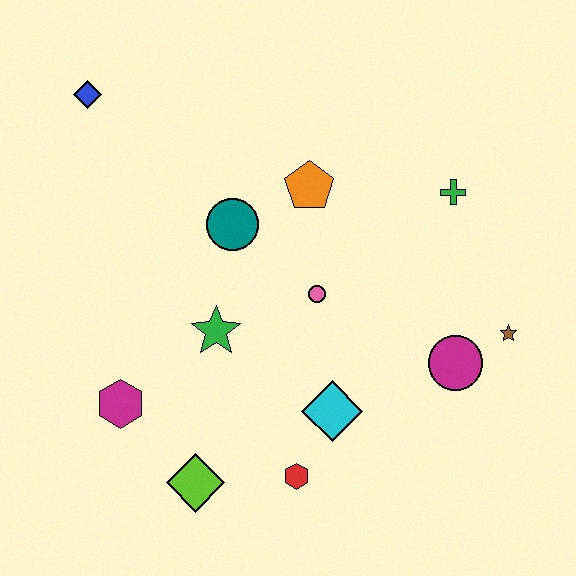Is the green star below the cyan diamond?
No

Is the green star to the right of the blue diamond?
Yes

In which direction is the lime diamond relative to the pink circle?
The lime diamond is below the pink circle.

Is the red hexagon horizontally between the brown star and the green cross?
No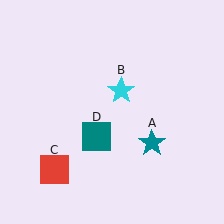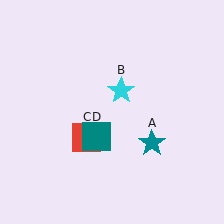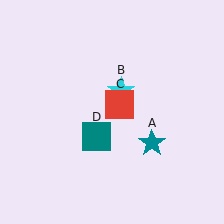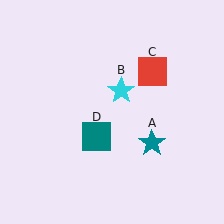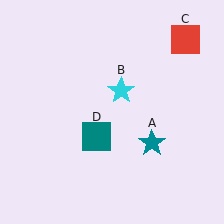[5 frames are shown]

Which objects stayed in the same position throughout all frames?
Teal star (object A) and cyan star (object B) and teal square (object D) remained stationary.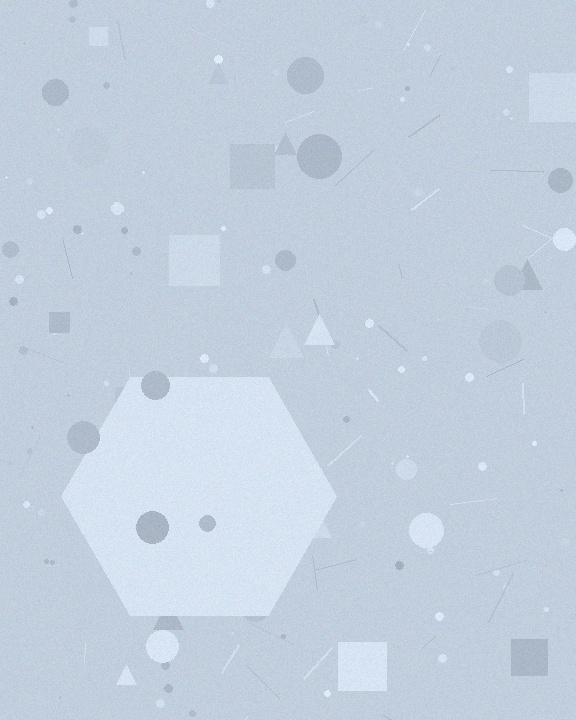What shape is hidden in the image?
A hexagon is hidden in the image.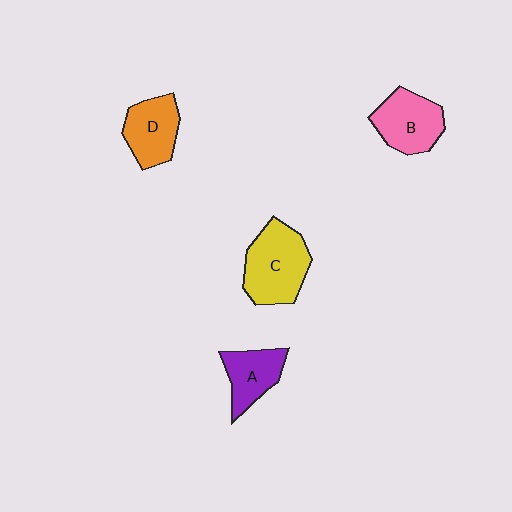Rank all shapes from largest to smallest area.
From largest to smallest: C (yellow), B (pink), D (orange), A (purple).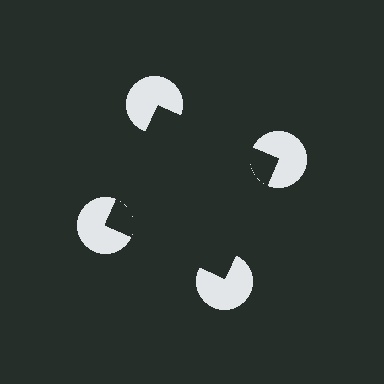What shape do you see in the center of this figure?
An illusory square — its edges are inferred from the aligned wedge cuts in the pac-man discs, not physically drawn.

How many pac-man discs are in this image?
There are 4 — one at each vertex of the illusory square.